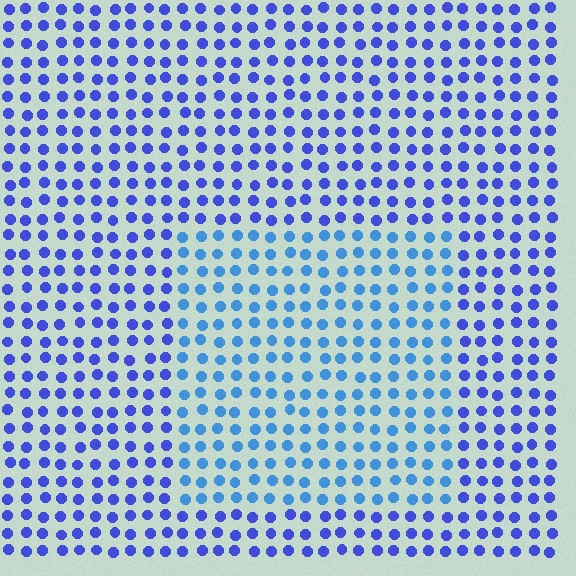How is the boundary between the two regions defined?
The boundary is defined purely by a slight shift in hue (about 28 degrees). Spacing, size, and orientation are identical on both sides.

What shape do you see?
I see a rectangle.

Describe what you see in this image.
The image is filled with small blue elements in a uniform arrangement. A rectangle-shaped region is visible where the elements are tinted to a slightly different hue, forming a subtle color boundary.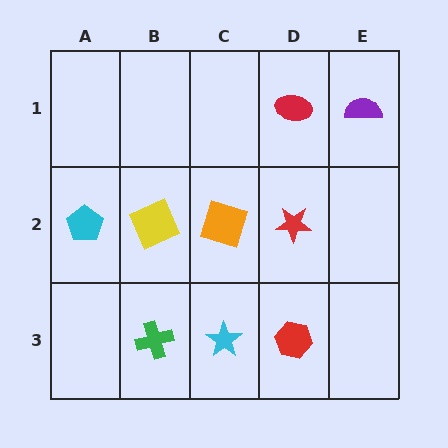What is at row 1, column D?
A red ellipse.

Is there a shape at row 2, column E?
No, that cell is empty.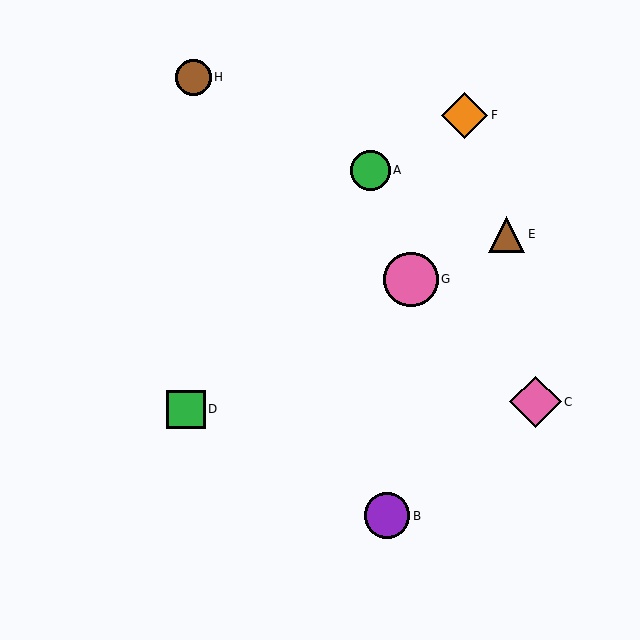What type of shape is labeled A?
Shape A is a green circle.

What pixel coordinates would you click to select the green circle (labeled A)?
Click at (371, 170) to select the green circle A.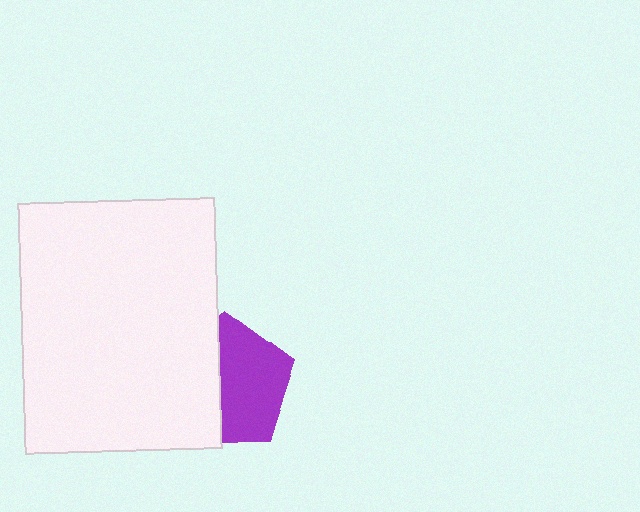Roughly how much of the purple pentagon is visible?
About half of it is visible (roughly 55%).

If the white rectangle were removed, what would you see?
You would see the complete purple pentagon.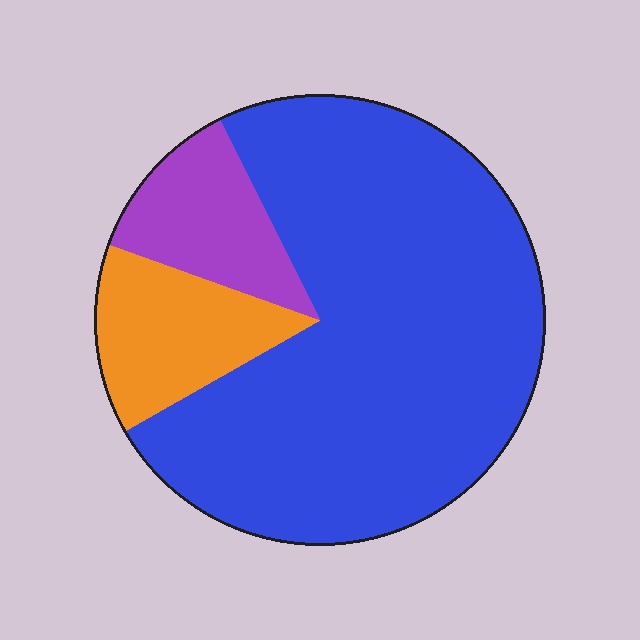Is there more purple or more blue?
Blue.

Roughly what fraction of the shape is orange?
Orange covers roughly 15% of the shape.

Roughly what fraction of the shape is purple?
Purple covers around 10% of the shape.